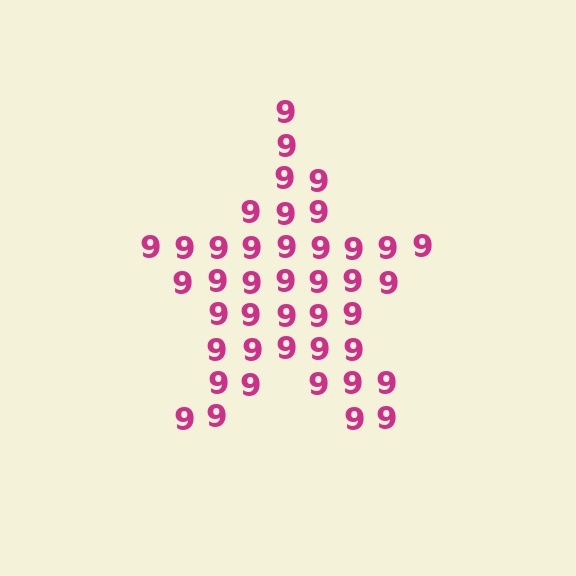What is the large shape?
The large shape is a star.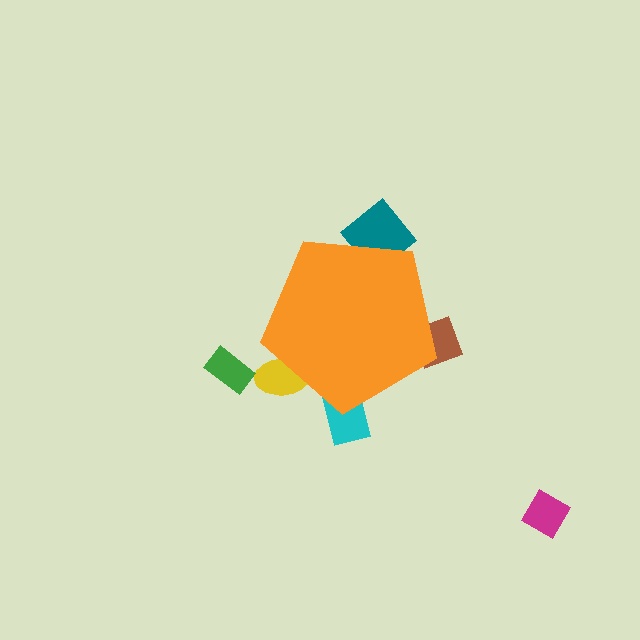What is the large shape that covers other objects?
An orange pentagon.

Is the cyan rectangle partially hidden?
Yes, the cyan rectangle is partially hidden behind the orange pentagon.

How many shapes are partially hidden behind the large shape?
4 shapes are partially hidden.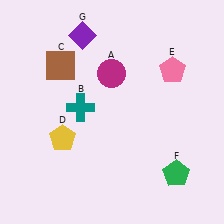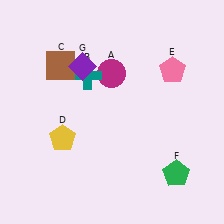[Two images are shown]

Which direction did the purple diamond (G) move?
The purple diamond (G) moved down.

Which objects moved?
The objects that moved are: the teal cross (B), the purple diamond (G).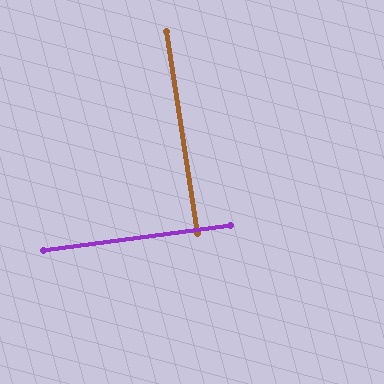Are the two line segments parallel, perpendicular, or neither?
Perpendicular — they meet at approximately 89°.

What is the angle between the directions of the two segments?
Approximately 89 degrees.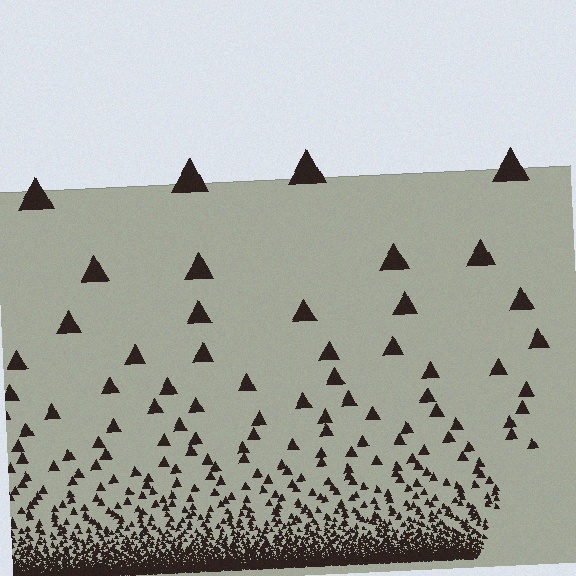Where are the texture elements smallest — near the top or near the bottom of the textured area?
Near the bottom.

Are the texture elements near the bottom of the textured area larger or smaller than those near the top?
Smaller. The gradient is inverted — elements near the bottom are smaller and denser.